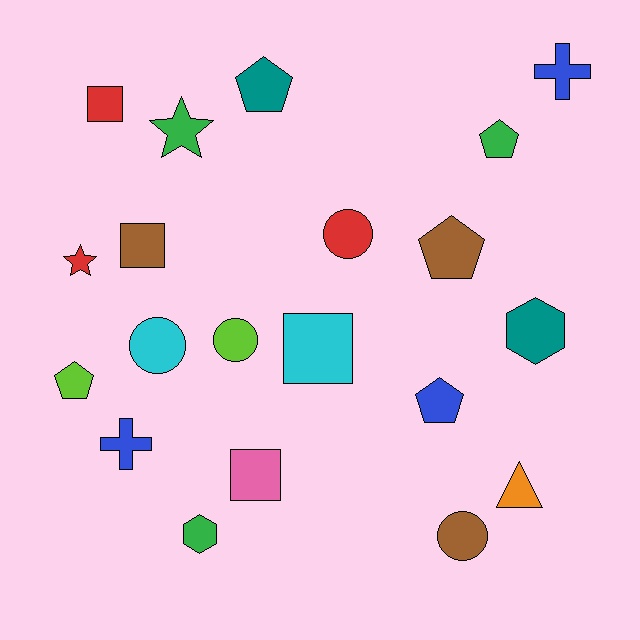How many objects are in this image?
There are 20 objects.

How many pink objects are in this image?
There is 1 pink object.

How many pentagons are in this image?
There are 5 pentagons.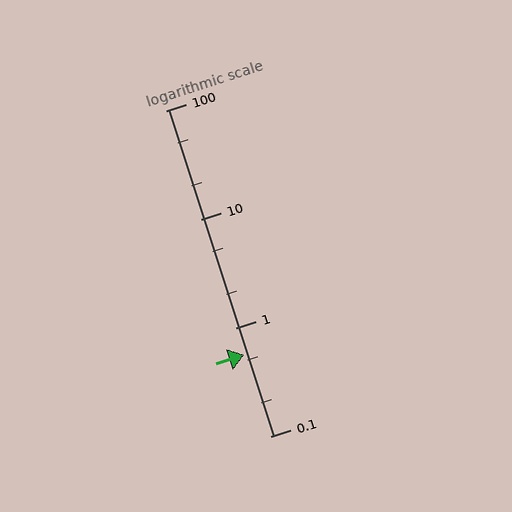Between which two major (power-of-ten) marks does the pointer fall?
The pointer is between 0.1 and 1.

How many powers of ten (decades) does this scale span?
The scale spans 3 decades, from 0.1 to 100.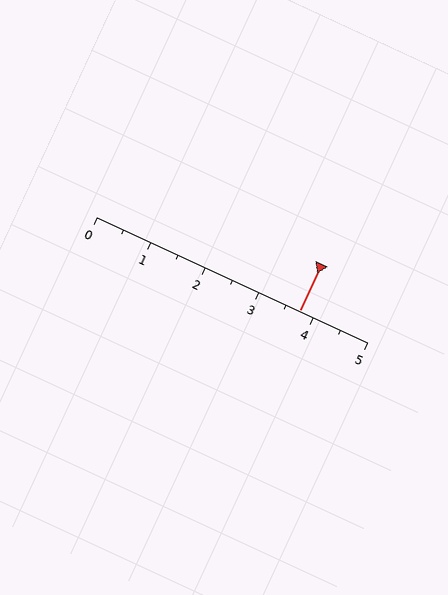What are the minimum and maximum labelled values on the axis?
The axis runs from 0 to 5.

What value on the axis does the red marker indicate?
The marker indicates approximately 3.8.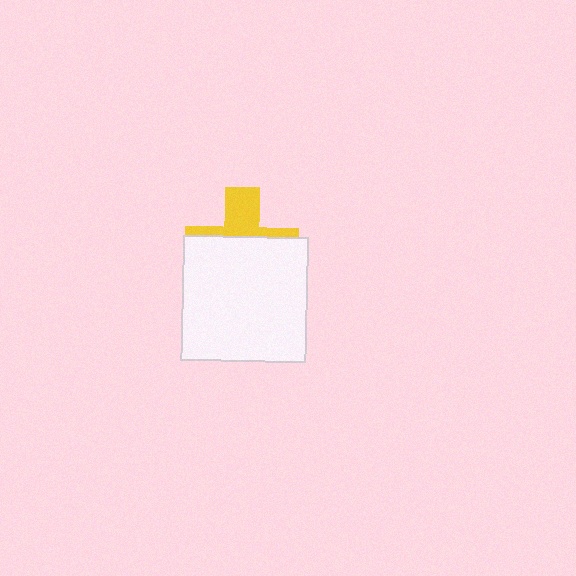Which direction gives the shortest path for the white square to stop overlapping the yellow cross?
Moving down gives the shortest separation.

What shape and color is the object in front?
The object in front is a white square.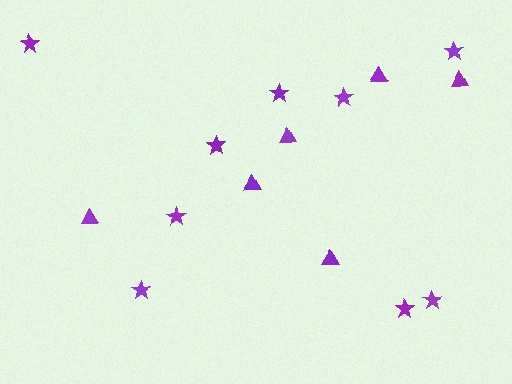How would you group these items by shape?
There are 2 groups: one group of triangles (6) and one group of stars (9).